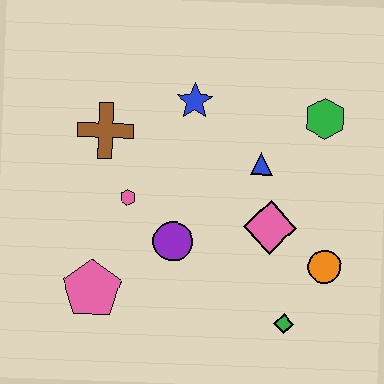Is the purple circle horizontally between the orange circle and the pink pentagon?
Yes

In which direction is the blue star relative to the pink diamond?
The blue star is above the pink diamond.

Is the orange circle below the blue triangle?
Yes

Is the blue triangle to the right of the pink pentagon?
Yes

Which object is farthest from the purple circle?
The green hexagon is farthest from the purple circle.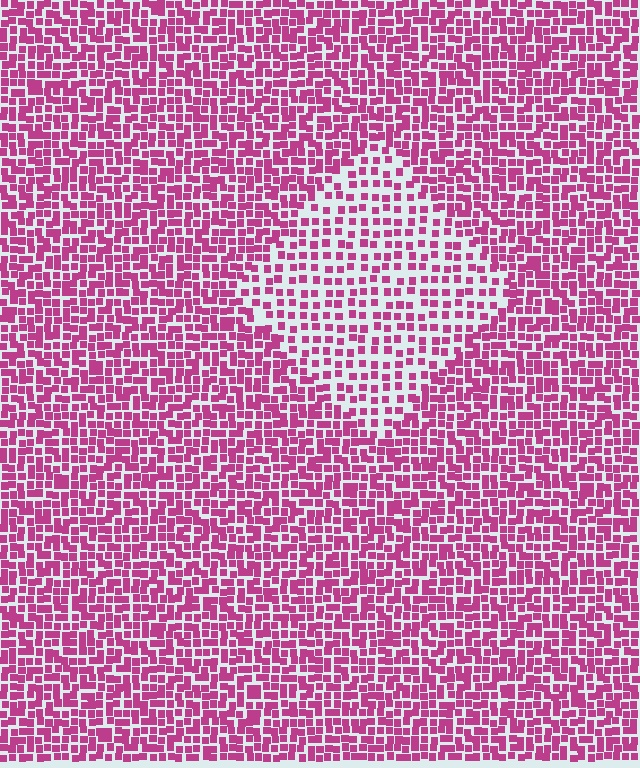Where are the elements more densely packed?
The elements are more densely packed outside the diamond boundary.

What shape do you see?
I see a diamond.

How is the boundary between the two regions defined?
The boundary is defined by a change in element density (approximately 1.9x ratio). All elements are the same color, size, and shape.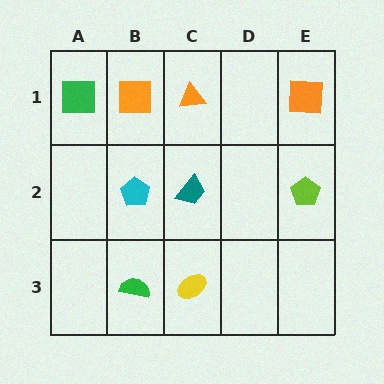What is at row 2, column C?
A teal trapezoid.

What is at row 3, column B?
A green semicircle.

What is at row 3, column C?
A yellow ellipse.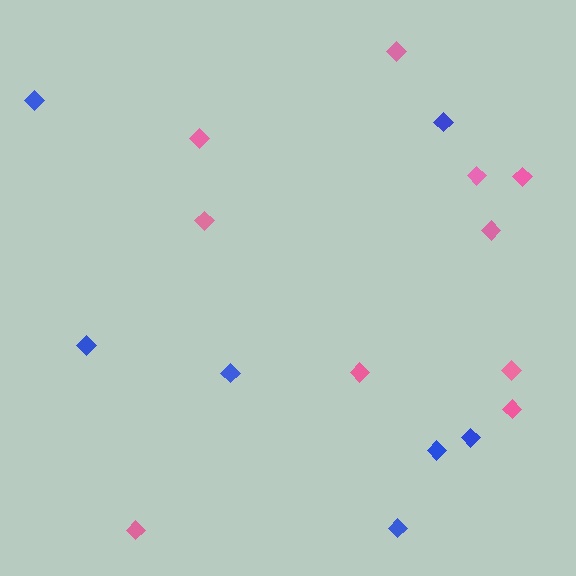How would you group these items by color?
There are 2 groups: one group of blue diamonds (7) and one group of pink diamonds (10).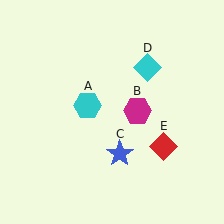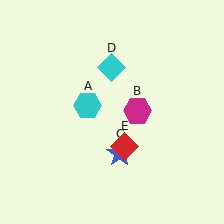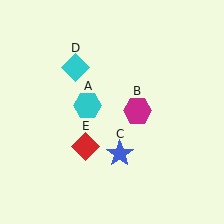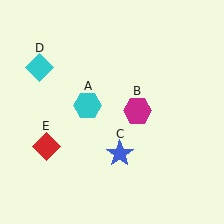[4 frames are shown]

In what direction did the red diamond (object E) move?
The red diamond (object E) moved left.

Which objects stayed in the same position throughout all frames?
Cyan hexagon (object A) and magenta hexagon (object B) and blue star (object C) remained stationary.